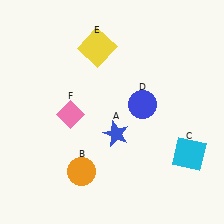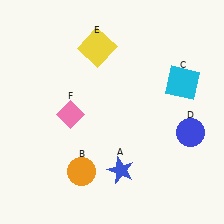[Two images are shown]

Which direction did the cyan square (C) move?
The cyan square (C) moved up.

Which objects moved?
The objects that moved are: the blue star (A), the cyan square (C), the blue circle (D).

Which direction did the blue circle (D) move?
The blue circle (D) moved right.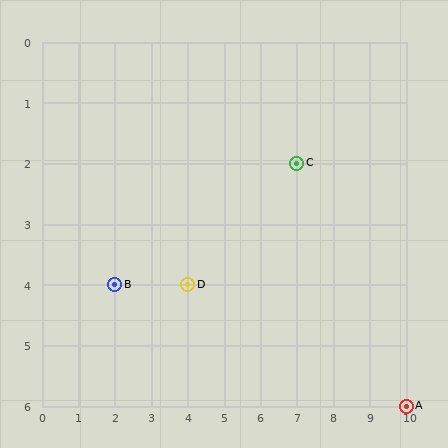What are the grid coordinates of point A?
Point A is at grid coordinates (10, 6).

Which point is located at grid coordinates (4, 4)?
Point D is at (4, 4).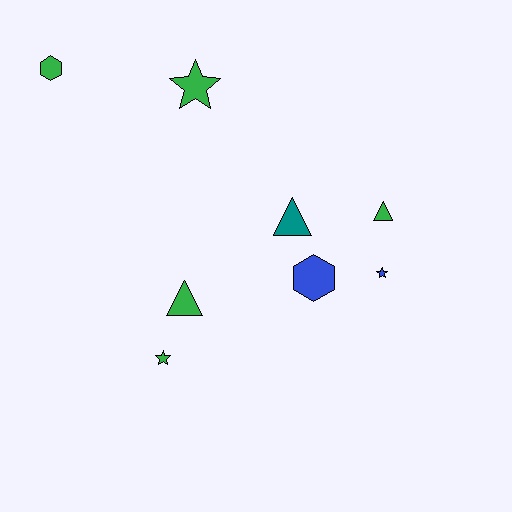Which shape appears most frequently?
Star, with 3 objects.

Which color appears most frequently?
Green, with 5 objects.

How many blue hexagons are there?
There is 1 blue hexagon.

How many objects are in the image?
There are 8 objects.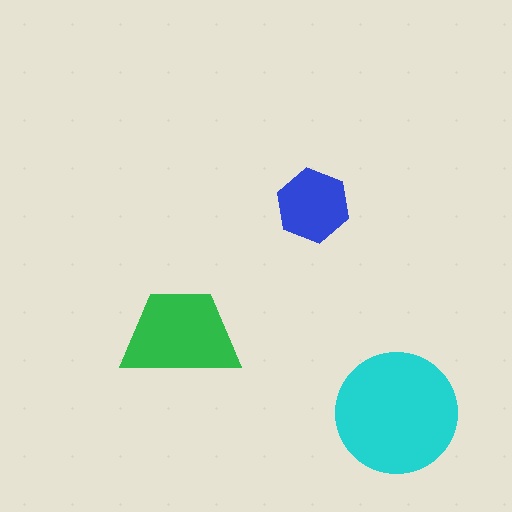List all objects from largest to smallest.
The cyan circle, the green trapezoid, the blue hexagon.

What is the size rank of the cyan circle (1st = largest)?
1st.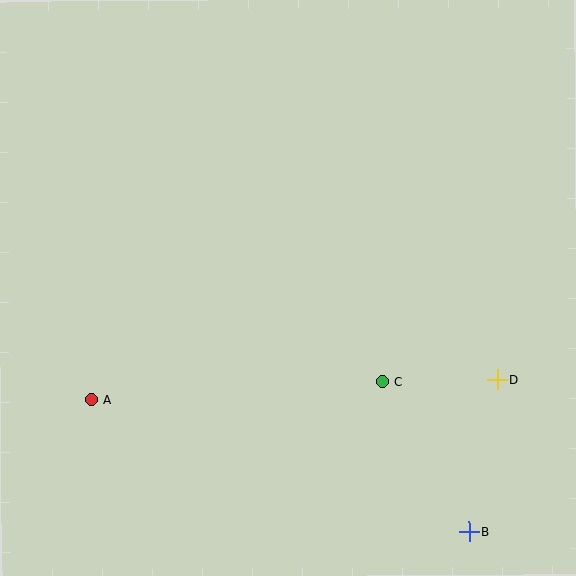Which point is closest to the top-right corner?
Point D is closest to the top-right corner.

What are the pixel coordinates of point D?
Point D is at (497, 380).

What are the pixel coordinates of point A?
Point A is at (91, 400).